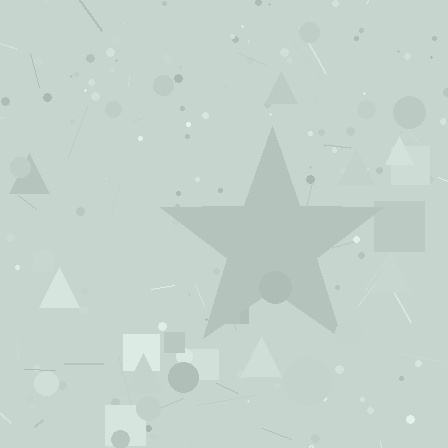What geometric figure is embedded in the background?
A star is embedded in the background.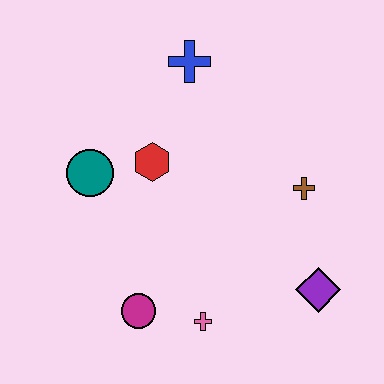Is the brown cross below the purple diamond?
No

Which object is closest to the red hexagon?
The teal circle is closest to the red hexagon.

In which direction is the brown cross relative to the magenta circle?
The brown cross is to the right of the magenta circle.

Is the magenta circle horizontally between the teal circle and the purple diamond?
Yes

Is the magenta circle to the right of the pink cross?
No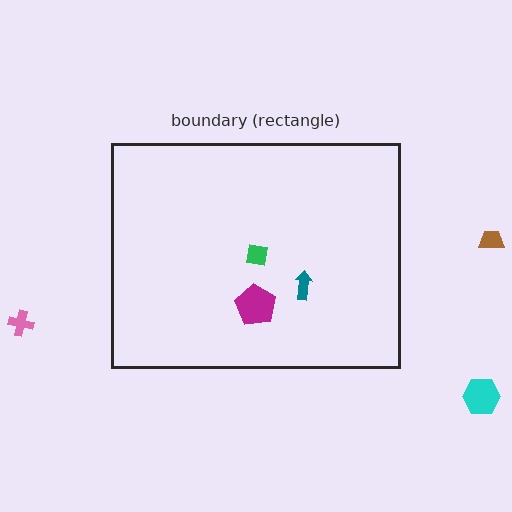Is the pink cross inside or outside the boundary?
Outside.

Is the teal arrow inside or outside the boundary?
Inside.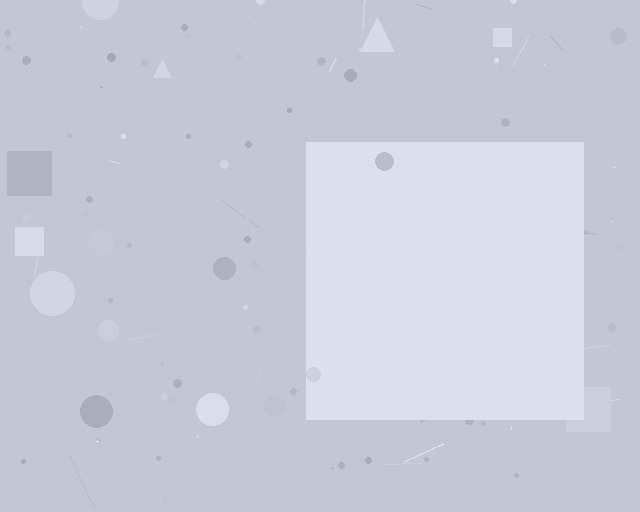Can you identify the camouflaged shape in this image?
The camouflaged shape is a square.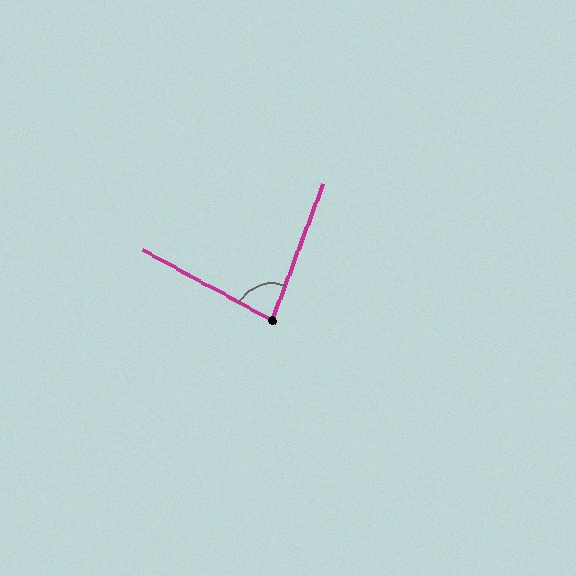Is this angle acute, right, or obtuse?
It is acute.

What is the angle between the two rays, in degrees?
Approximately 82 degrees.